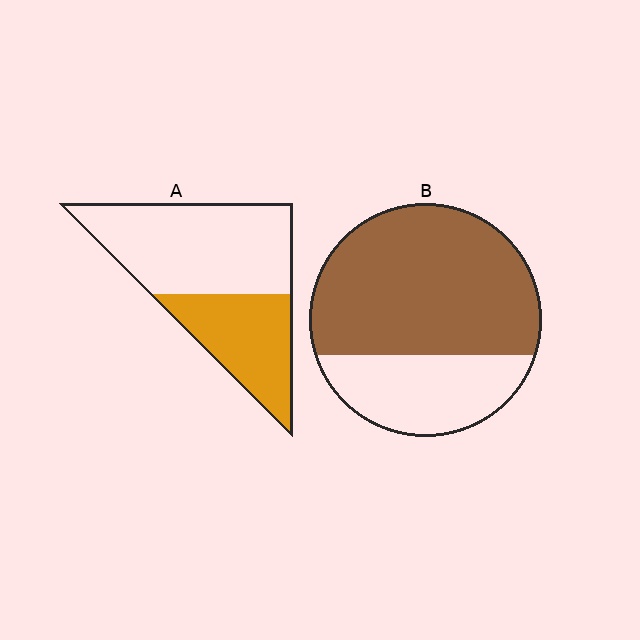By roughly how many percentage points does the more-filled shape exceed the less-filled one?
By roughly 30 percentage points (B over A).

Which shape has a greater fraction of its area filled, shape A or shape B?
Shape B.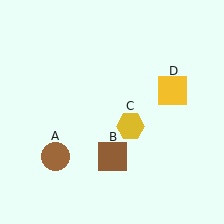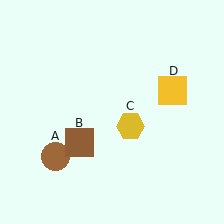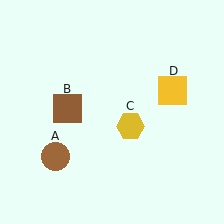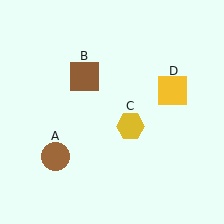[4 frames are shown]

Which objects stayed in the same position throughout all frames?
Brown circle (object A) and yellow hexagon (object C) and yellow square (object D) remained stationary.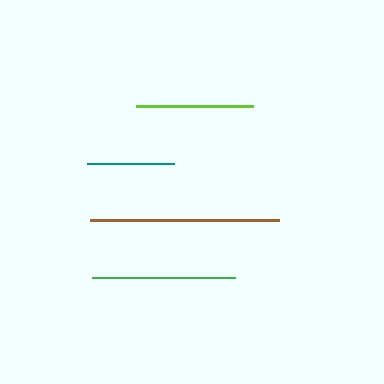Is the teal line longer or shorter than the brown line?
The brown line is longer than the teal line.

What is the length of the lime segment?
The lime segment is approximately 117 pixels long.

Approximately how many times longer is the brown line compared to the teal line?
The brown line is approximately 2.2 times the length of the teal line.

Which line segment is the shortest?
The teal line is the shortest at approximately 87 pixels.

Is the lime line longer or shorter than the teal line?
The lime line is longer than the teal line.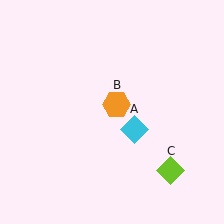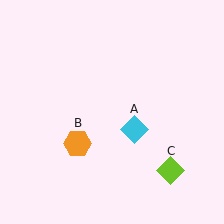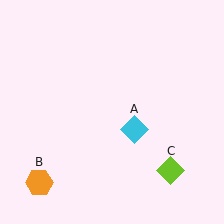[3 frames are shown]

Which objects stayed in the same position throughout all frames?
Cyan diamond (object A) and lime diamond (object C) remained stationary.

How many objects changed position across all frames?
1 object changed position: orange hexagon (object B).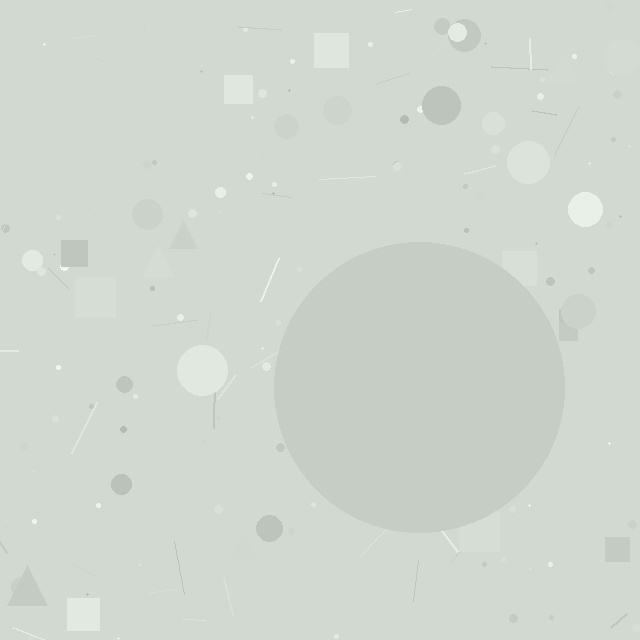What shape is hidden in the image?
A circle is hidden in the image.